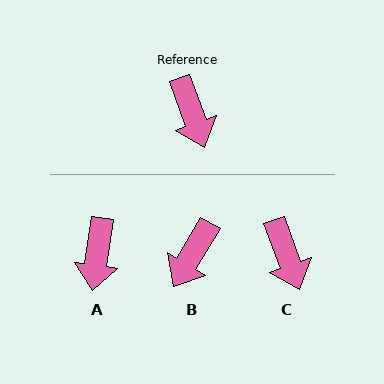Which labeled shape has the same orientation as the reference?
C.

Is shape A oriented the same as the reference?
No, it is off by about 28 degrees.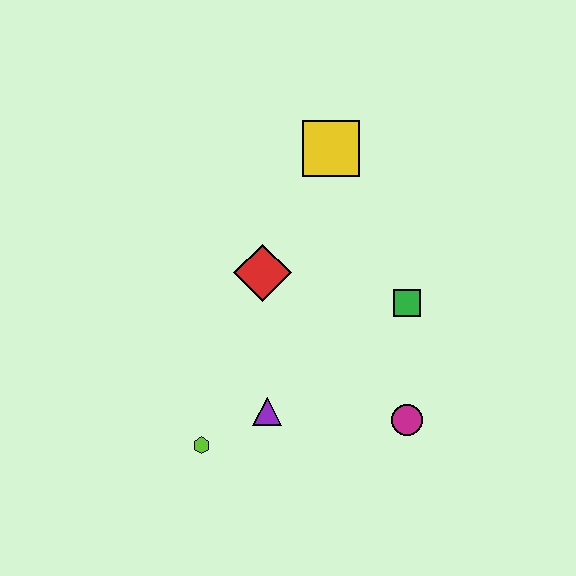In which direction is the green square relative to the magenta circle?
The green square is above the magenta circle.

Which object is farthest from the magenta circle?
The yellow square is farthest from the magenta circle.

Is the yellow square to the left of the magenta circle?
Yes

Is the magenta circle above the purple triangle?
No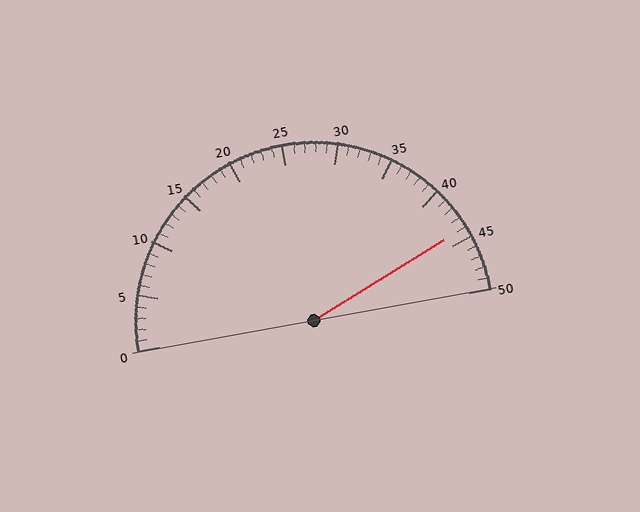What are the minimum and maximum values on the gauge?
The gauge ranges from 0 to 50.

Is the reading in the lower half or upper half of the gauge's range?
The reading is in the upper half of the range (0 to 50).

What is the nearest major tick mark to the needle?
The nearest major tick mark is 45.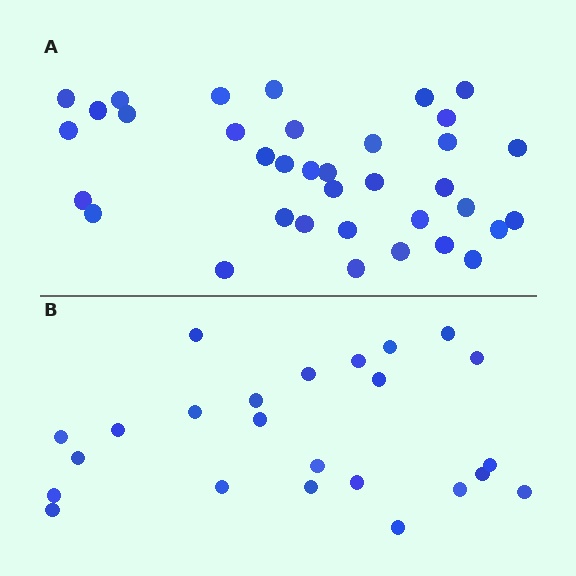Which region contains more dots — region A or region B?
Region A (the top region) has more dots.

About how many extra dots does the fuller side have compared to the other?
Region A has roughly 12 or so more dots than region B.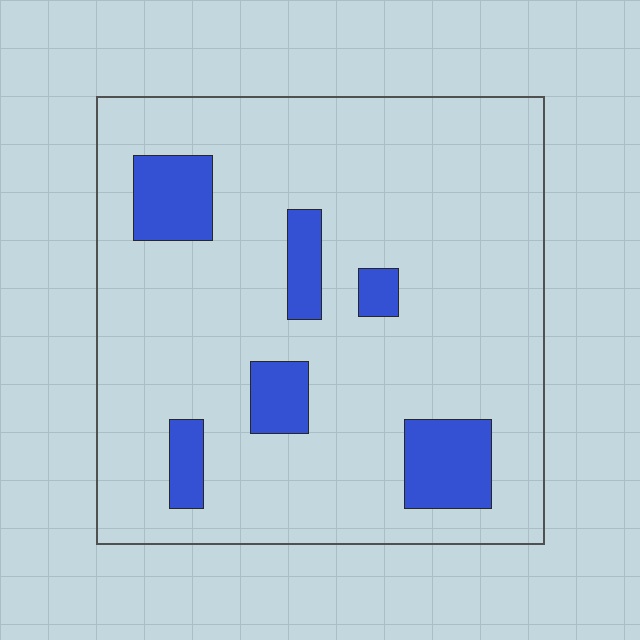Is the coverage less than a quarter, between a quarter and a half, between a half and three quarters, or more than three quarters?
Less than a quarter.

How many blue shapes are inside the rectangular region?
6.